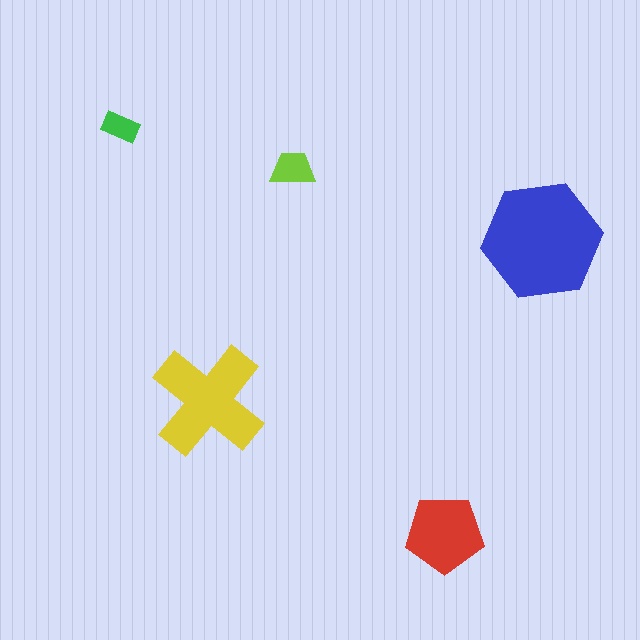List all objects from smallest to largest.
The green rectangle, the lime trapezoid, the red pentagon, the yellow cross, the blue hexagon.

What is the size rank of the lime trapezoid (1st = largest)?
4th.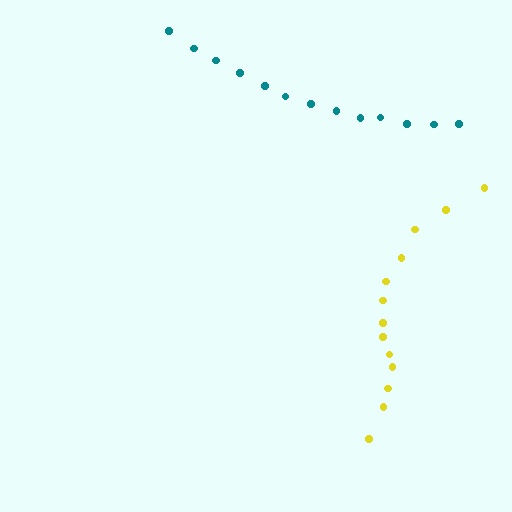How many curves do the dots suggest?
There are 2 distinct paths.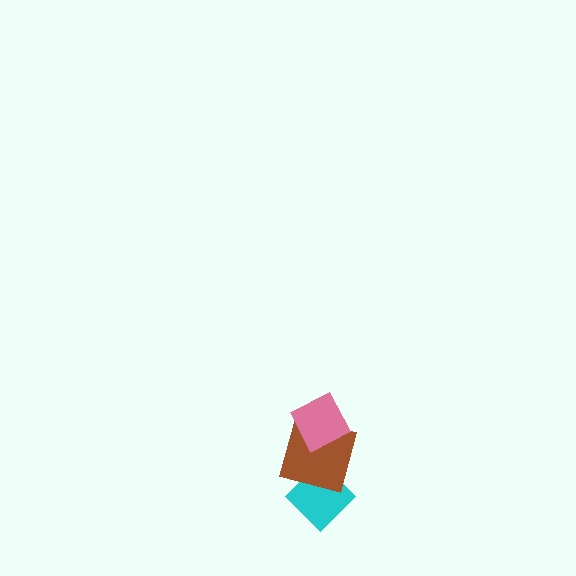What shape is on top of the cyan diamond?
The brown square is on top of the cyan diamond.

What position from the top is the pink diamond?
The pink diamond is 1st from the top.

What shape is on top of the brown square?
The pink diamond is on top of the brown square.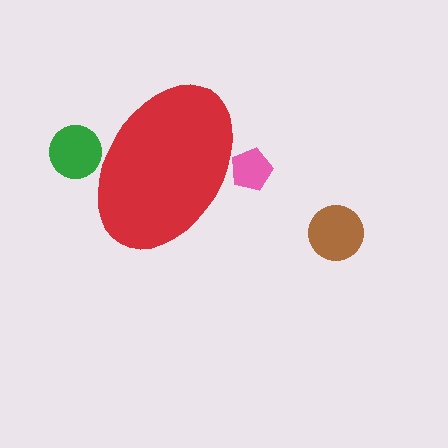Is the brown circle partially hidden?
No, the brown circle is fully visible.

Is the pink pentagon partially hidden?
Yes, the pink pentagon is partially hidden behind the red ellipse.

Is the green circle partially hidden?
Yes, the green circle is partially hidden behind the red ellipse.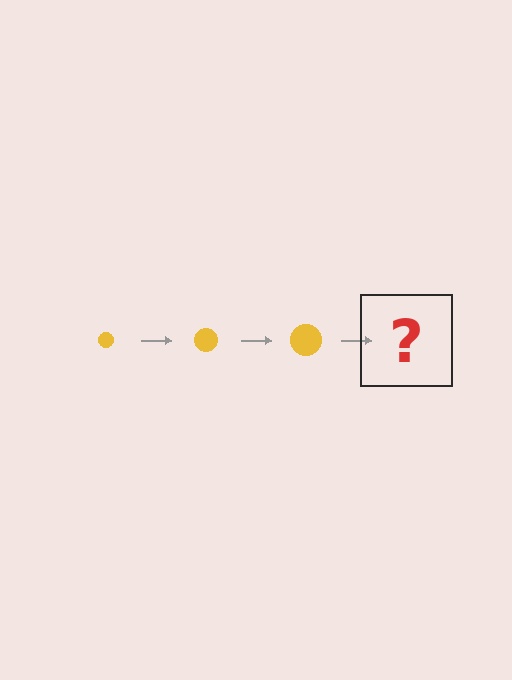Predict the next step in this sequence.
The next step is a yellow circle, larger than the previous one.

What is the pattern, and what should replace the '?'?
The pattern is that the circle gets progressively larger each step. The '?' should be a yellow circle, larger than the previous one.